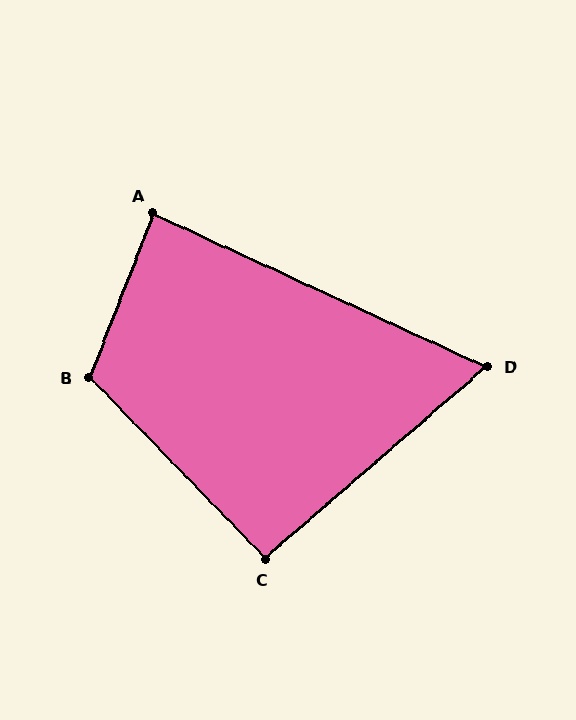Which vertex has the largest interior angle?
B, at approximately 115 degrees.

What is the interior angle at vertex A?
Approximately 87 degrees (approximately right).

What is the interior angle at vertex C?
Approximately 93 degrees (approximately right).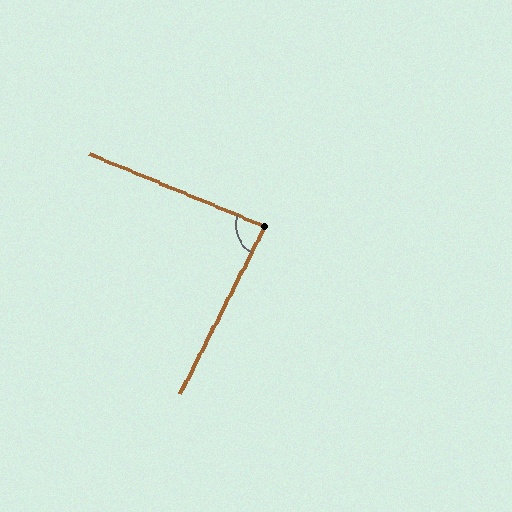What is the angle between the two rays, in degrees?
Approximately 86 degrees.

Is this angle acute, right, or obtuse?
It is approximately a right angle.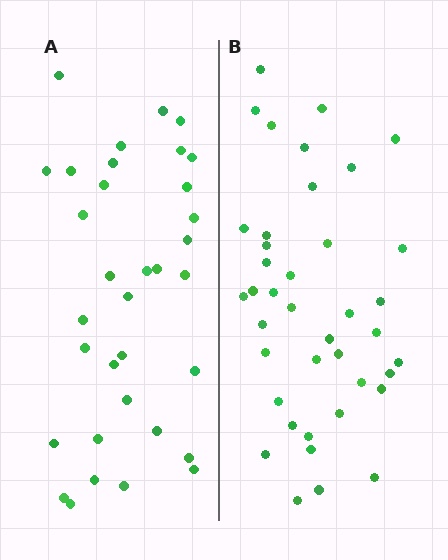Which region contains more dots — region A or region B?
Region B (the right region) has more dots.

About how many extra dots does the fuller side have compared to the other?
Region B has about 6 more dots than region A.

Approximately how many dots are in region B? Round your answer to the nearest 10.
About 40 dots.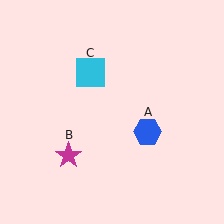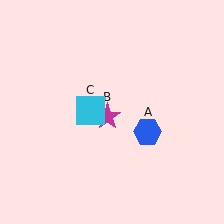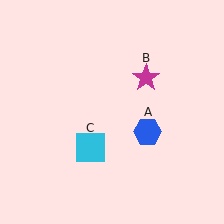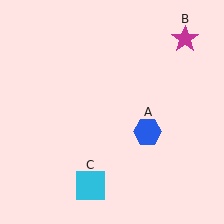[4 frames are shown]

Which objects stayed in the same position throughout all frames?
Blue hexagon (object A) remained stationary.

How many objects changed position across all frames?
2 objects changed position: magenta star (object B), cyan square (object C).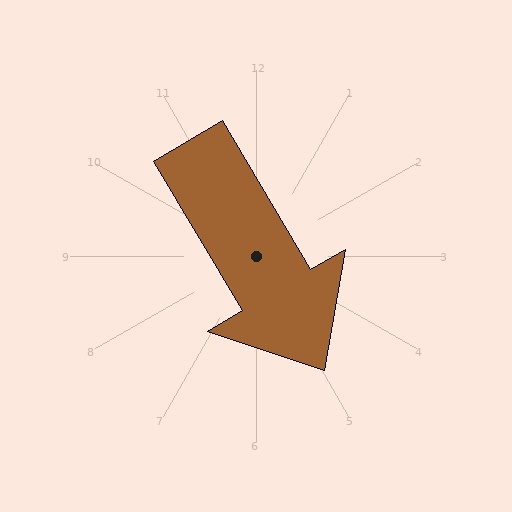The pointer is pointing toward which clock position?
Roughly 5 o'clock.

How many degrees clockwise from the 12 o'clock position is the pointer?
Approximately 149 degrees.